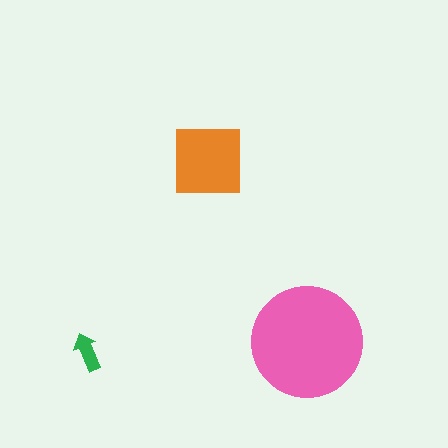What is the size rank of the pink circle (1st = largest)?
1st.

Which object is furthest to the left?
The green arrow is leftmost.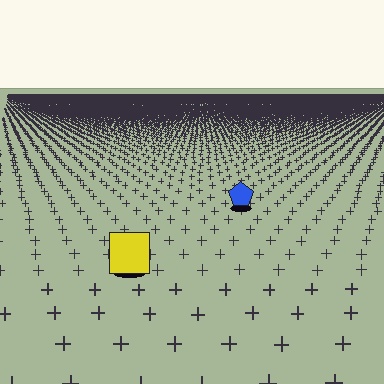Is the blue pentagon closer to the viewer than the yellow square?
No. The yellow square is closer — you can tell from the texture gradient: the ground texture is coarser near it.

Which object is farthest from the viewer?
The blue pentagon is farthest from the viewer. It appears smaller and the ground texture around it is denser.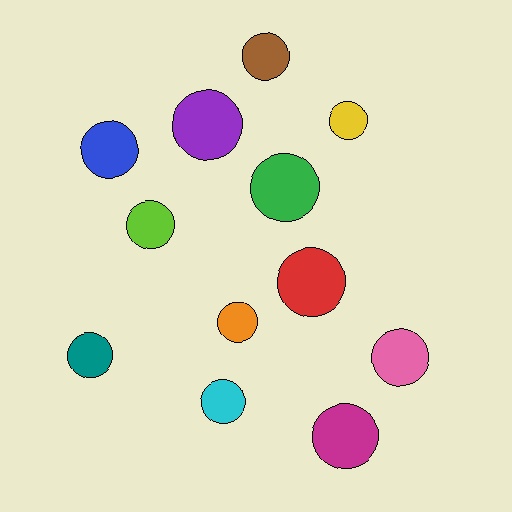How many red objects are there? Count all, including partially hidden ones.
There is 1 red object.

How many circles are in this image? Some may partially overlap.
There are 12 circles.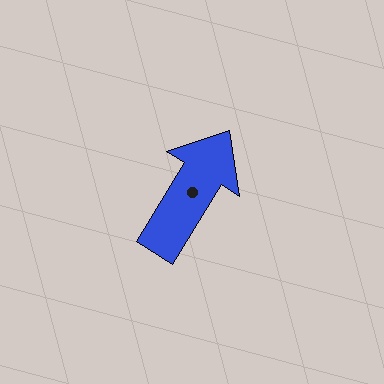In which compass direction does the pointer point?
Northeast.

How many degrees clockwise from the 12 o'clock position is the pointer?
Approximately 31 degrees.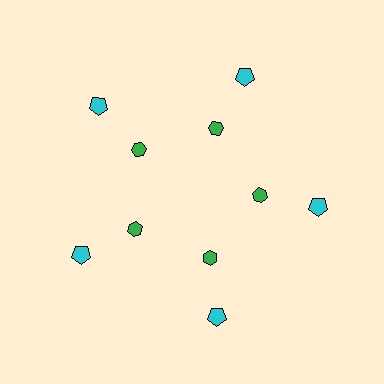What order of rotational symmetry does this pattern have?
This pattern has 5-fold rotational symmetry.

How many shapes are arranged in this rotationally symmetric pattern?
There are 10 shapes, arranged in 5 groups of 2.